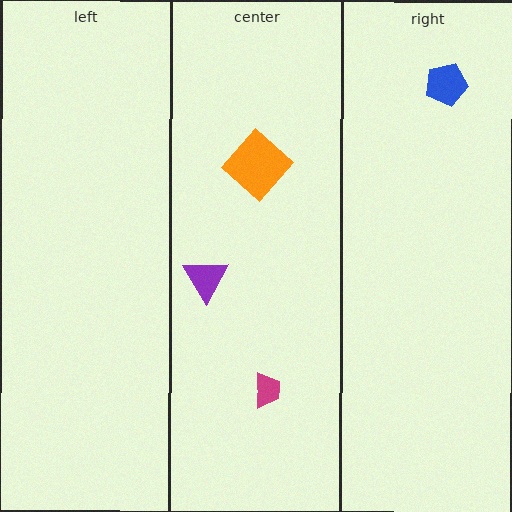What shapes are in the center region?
The magenta trapezoid, the purple triangle, the orange diamond.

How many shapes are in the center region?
3.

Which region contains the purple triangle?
The center region.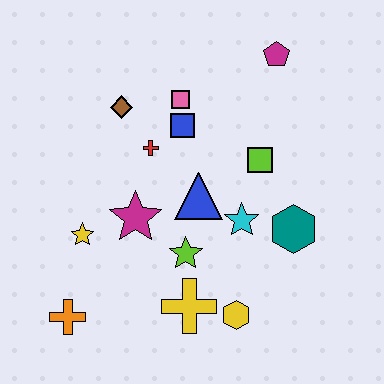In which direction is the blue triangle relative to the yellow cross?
The blue triangle is above the yellow cross.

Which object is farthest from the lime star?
The magenta pentagon is farthest from the lime star.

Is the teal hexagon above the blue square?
No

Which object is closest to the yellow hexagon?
The yellow cross is closest to the yellow hexagon.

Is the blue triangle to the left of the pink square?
No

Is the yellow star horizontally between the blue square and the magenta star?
No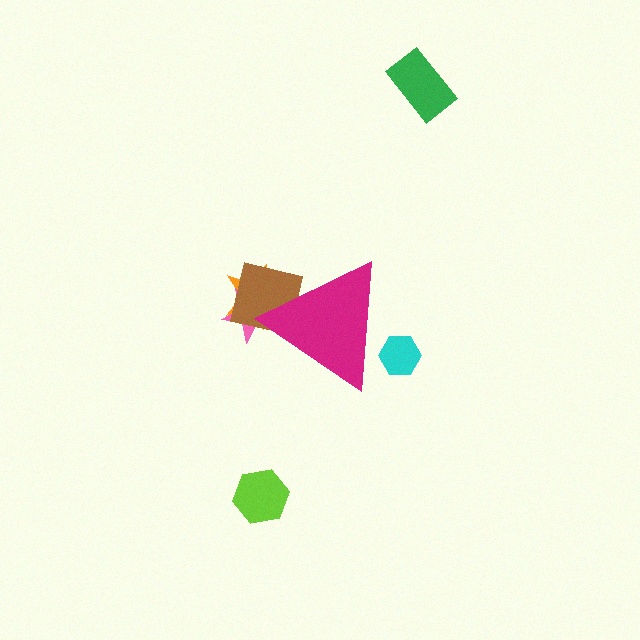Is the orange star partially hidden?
Yes, the orange star is partially hidden behind the magenta triangle.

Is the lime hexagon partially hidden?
No, the lime hexagon is fully visible.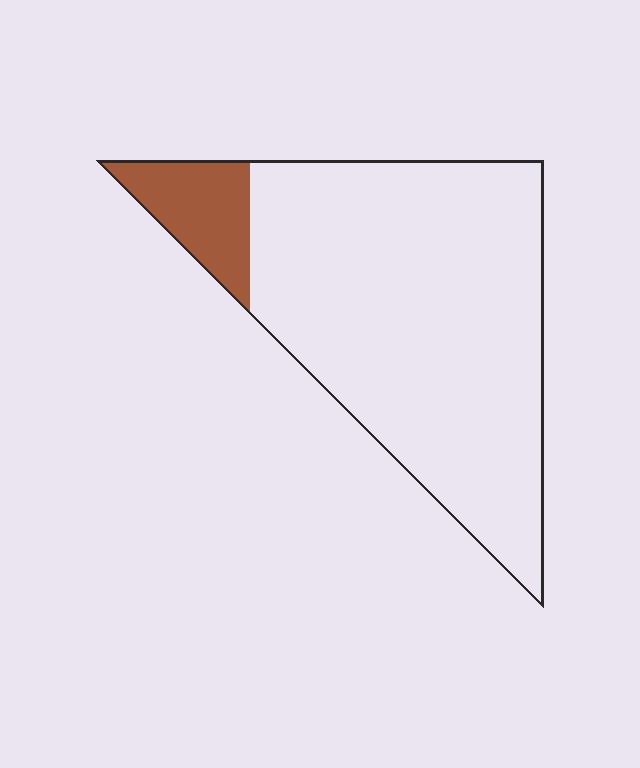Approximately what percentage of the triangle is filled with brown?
Approximately 10%.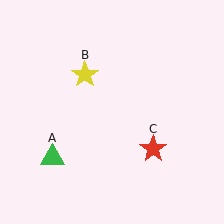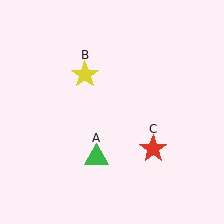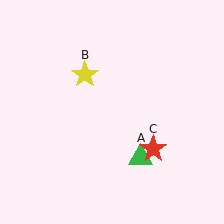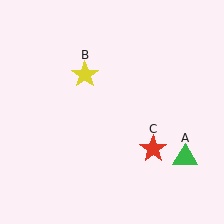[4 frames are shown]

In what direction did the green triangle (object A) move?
The green triangle (object A) moved right.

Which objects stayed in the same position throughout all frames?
Yellow star (object B) and red star (object C) remained stationary.